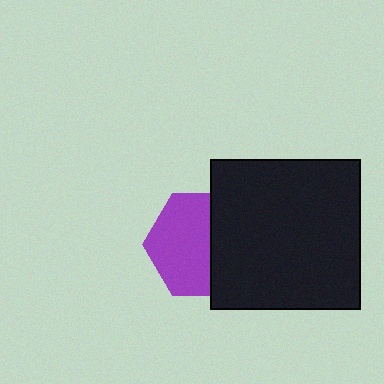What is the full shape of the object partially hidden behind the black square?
The partially hidden object is a purple hexagon.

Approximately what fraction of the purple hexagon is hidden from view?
Roughly 41% of the purple hexagon is hidden behind the black square.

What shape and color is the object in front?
The object in front is a black square.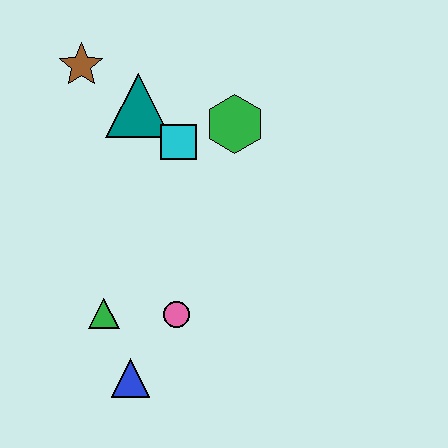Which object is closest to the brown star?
The teal triangle is closest to the brown star.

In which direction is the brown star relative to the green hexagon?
The brown star is to the left of the green hexagon.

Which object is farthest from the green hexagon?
The blue triangle is farthest from the green hexagon.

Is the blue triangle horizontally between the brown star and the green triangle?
No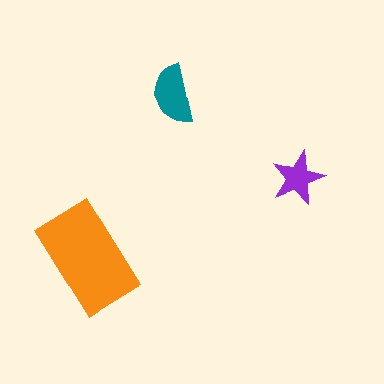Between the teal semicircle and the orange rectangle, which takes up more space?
The orange rectangle.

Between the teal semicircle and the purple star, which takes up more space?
The teal semicircle.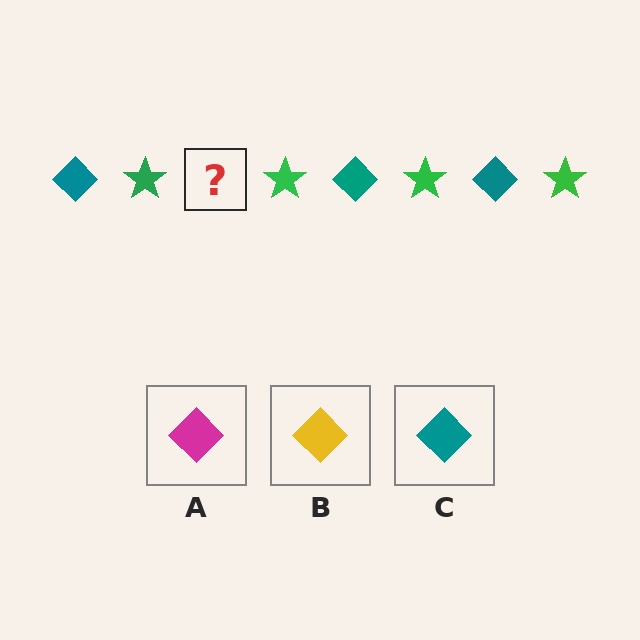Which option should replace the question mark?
Option C.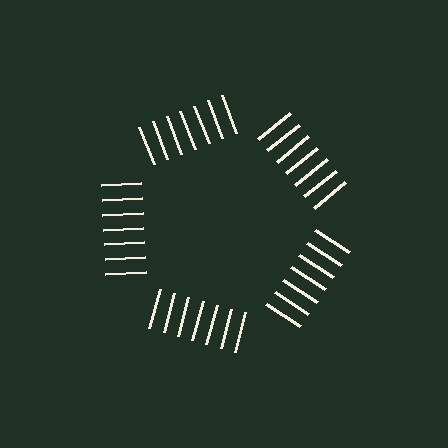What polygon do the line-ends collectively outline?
An illusory pentagon — the line segments terminate on its edges but no continuous stroke is drawn.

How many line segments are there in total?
35 — 7 along each of the 5 edges.